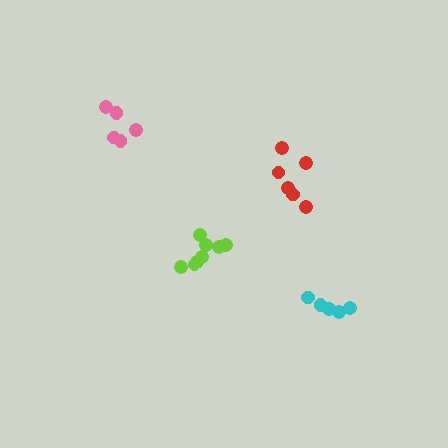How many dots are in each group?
Group 1: 5 dots, Group 2: 5 dots, Group 3: 8 dots, Group 4: 6 dots (24 total).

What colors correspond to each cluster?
The clusters are colored: cyan, pink, lime, red.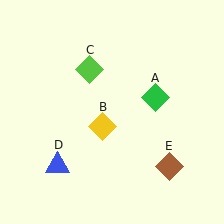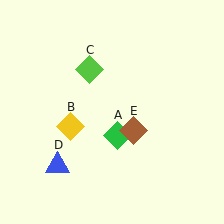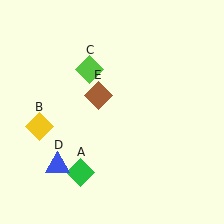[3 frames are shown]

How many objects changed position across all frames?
3 objects changed position: green diamond (object A), yellow diamond (object B), brown diamond (object E).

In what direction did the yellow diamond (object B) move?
The yellow diamond (object B) moved left.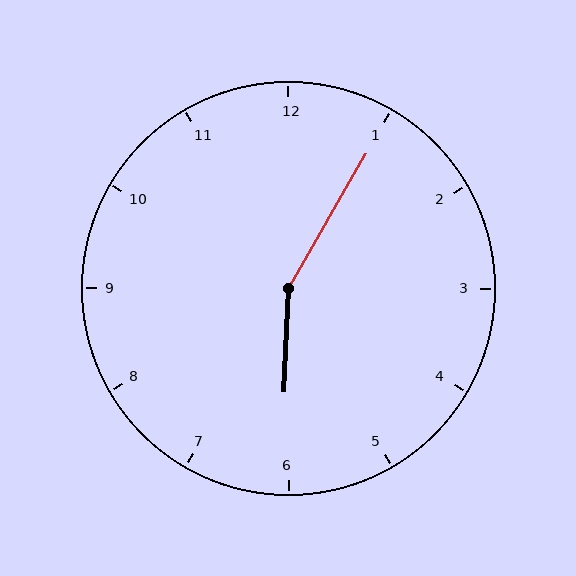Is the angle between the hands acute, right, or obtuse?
It is obtuse.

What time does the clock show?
6:05.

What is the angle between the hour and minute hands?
Approximately 152 degrees.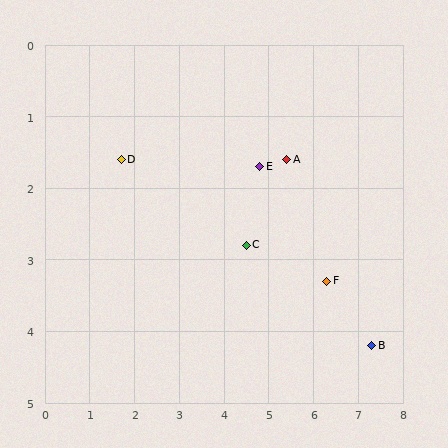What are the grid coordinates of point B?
Point B is at approximately (7.3, 4.2).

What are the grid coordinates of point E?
Point E is at approximately (4.8, 1.7).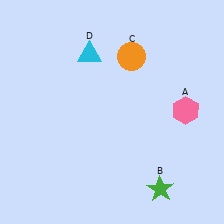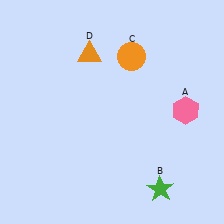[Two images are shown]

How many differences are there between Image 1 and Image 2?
There is 1 difference between the two images.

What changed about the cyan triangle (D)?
In Image 1, D is cyan. In Image 2, it changed to orange.